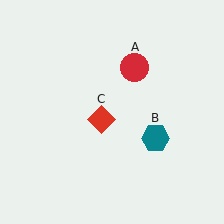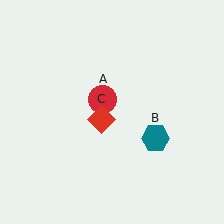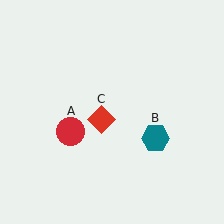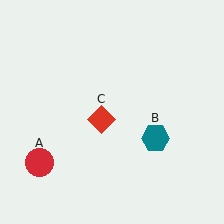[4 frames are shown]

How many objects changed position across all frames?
1 object changed position: red circle (object A).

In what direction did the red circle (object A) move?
The red circle (object A) moved down and to the left.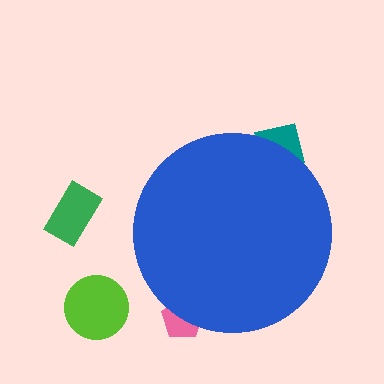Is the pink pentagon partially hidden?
Yes, the pink pentagon is partially hidden behind the blue circle.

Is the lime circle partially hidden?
No, the lime circle is fully visible.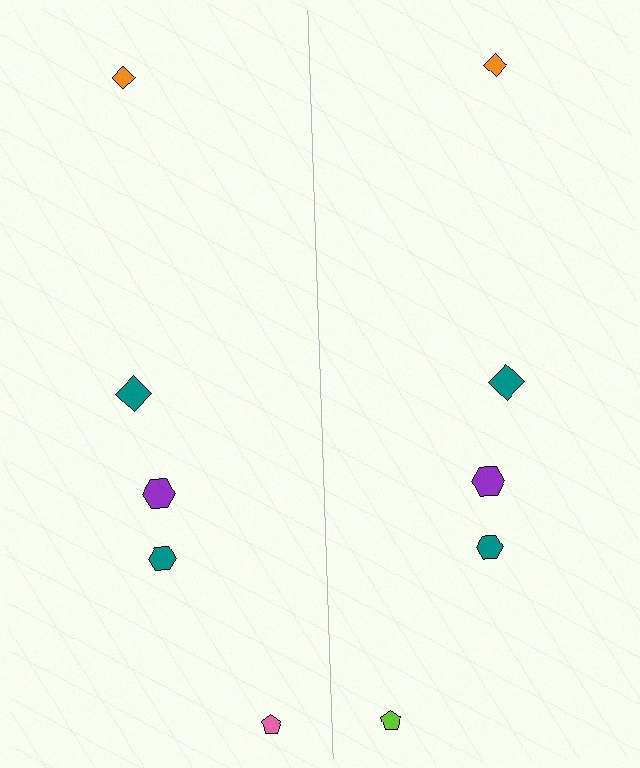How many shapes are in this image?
There are 10 shapes in this image.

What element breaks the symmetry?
The lime pentagon on the right side breaks the symmetry — its mirror counterpart is pink.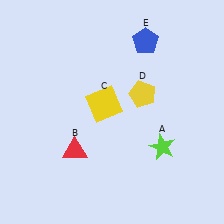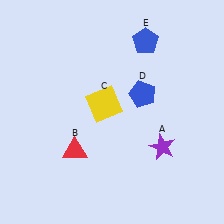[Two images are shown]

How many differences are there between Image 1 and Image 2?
There are 2 differences between the two images.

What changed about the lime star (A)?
In Image 1, A is lime. In Image 2, it changed to purple.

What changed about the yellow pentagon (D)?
In Image 1, D is yellow. In Image 2, it changed to blue.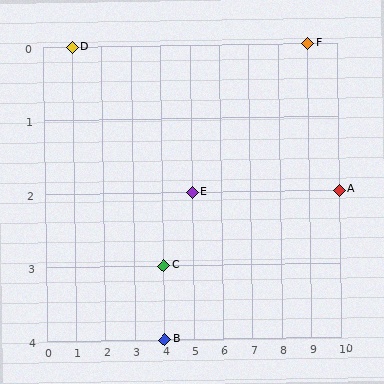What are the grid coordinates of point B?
Point B is at grid coordinates (4, 4).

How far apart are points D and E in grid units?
Points D and E are 4 columns and 2 rows apart (about 4.5 grid units diagonally).